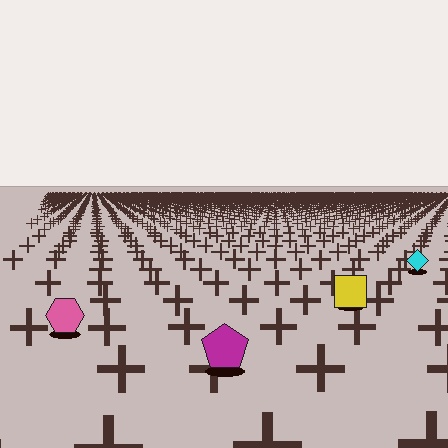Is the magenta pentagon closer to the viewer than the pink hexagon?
Yes. The magenta pentagon is closer — you can tell from the texture gradient: the ground texture is coarser near it.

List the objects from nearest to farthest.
From nearest to farthest: the magenta pentagon, the pink hexagon, the yellow square, the cyan diamond.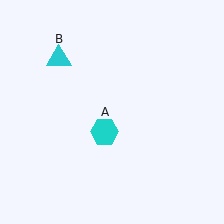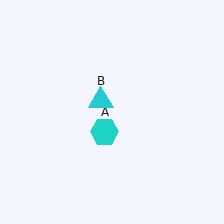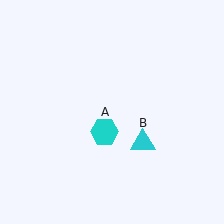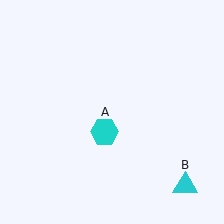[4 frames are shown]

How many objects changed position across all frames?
1 object changed position: cyan triangle (object B).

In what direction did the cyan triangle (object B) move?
The cyan triangle (object B) moved down and to the right.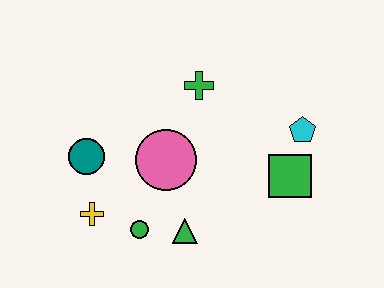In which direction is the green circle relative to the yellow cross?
The green circle is to the right of the yellow cross.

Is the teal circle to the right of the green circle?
No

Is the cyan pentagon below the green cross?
Yes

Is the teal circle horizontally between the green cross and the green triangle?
No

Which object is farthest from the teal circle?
The cyan pentagon is farthest from the teal circle.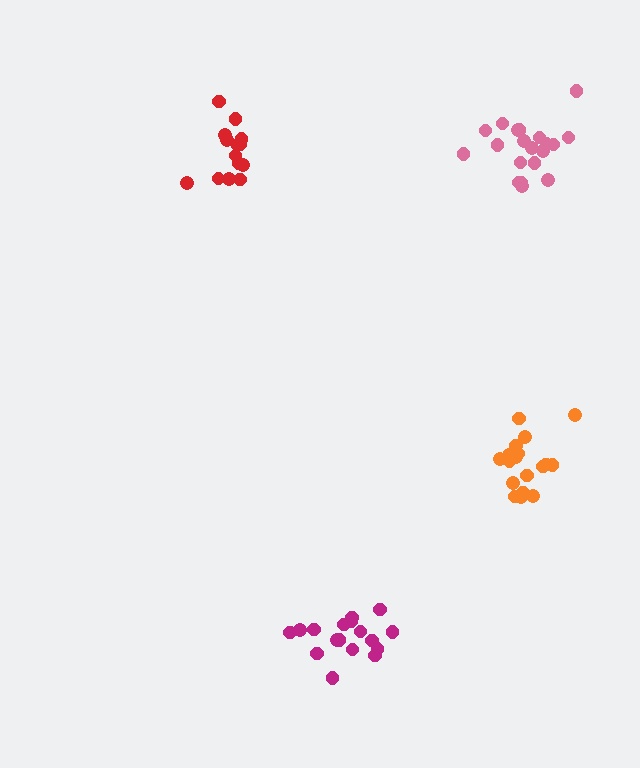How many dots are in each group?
Group 1: 17 dots, Group 2: 14 dots, Group 3: 20 dots, Group 4: 18 dots (69 total).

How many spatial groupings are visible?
There are 4 spatial groupings.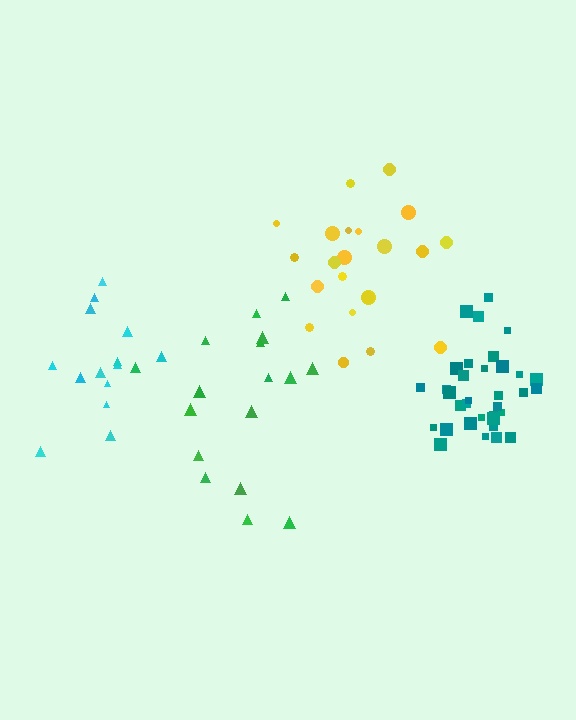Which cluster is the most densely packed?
Teal.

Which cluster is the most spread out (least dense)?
Green.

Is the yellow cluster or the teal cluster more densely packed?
Teal.